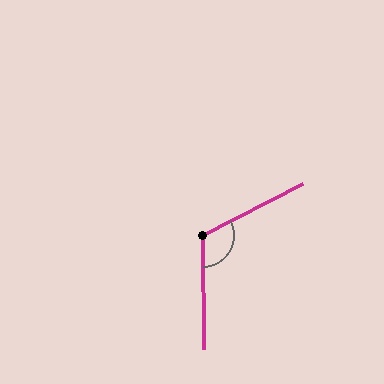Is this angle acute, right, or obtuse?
It is obtuse.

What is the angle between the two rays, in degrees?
Approximately 116 degrees.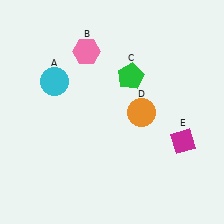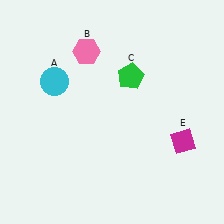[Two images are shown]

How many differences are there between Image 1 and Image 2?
There is 1 difference between the two images.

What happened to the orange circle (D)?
The orange circle (D) was removed in Image 2. It was in the bottom-right area of Image 1.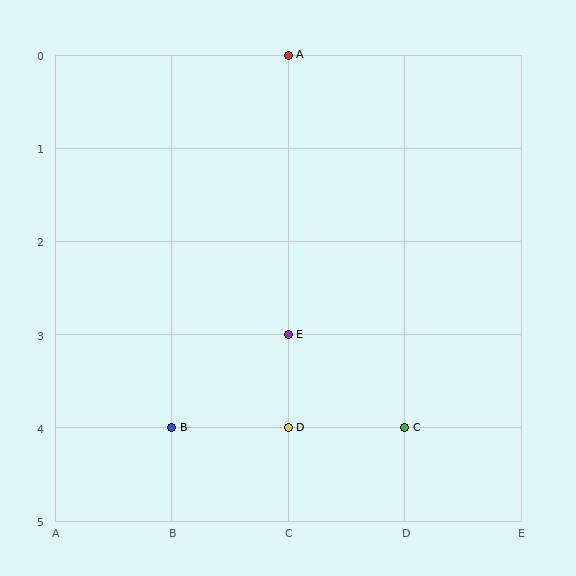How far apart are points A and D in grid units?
Points A and D are 4 rows apart.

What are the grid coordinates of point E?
Point E is at grid coordinates (C, 3).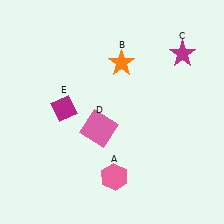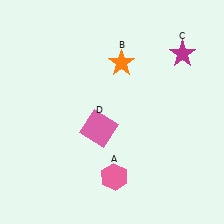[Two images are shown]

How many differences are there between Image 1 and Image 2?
There is 1 difference between the two images.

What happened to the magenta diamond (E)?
The magenta diamond (E) was removed in Image 2. It was in the top-left area of Image 1.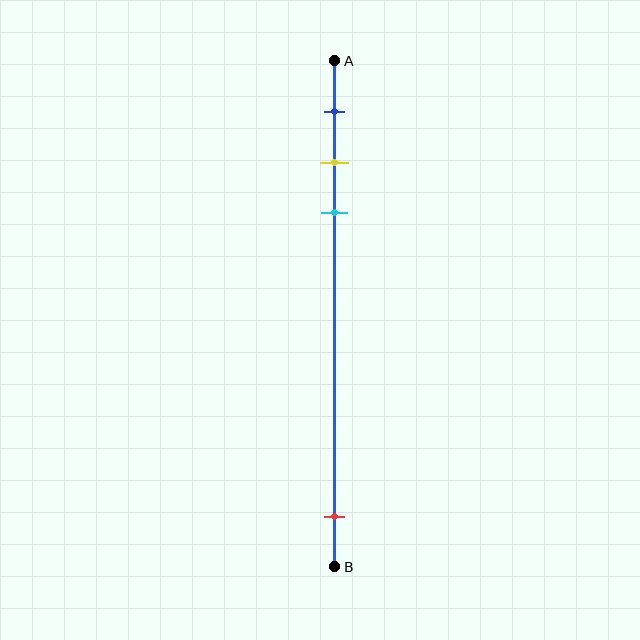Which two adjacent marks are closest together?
The yellow and cyan marks are the closest adjacent pair.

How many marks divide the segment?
There are 4 marks dividing the segment.